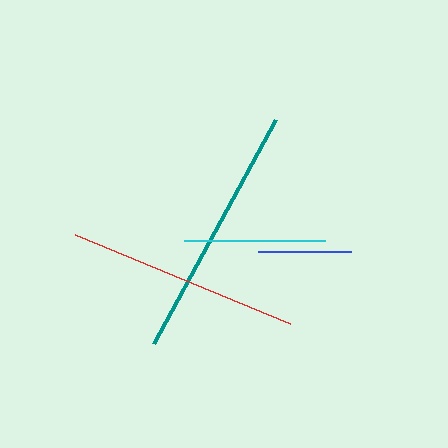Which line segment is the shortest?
The blue line is the shortest at approximately 93 pixels.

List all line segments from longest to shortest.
From longest to shortest: teal, red, cyan, blue.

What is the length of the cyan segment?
The cyan segment is approximately 142 pixels long.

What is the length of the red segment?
The red segment is approximately 233 pixels long.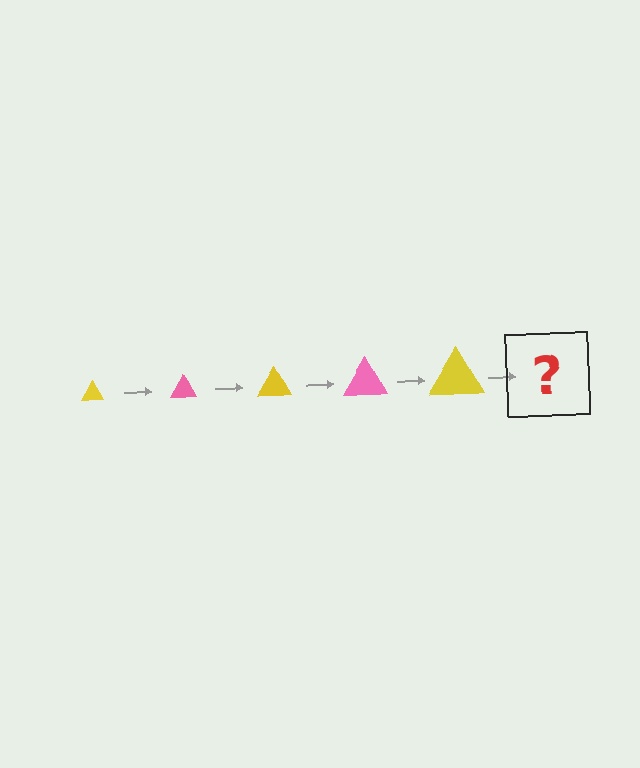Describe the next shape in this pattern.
It should be a pink triangle, larger than the previous one.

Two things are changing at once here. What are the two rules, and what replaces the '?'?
The two rules are that the triangle grows larger each step and the color cycles through yellow and pink. The '?' should be a pink triangle, larger than the previous one.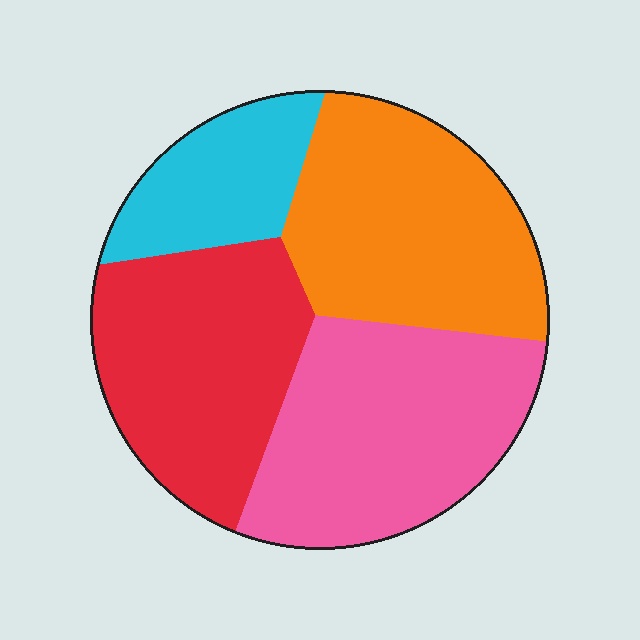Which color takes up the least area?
Cyan, at roughly 15%.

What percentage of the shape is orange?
Orange takes up about one quarter (1/4) of the shape.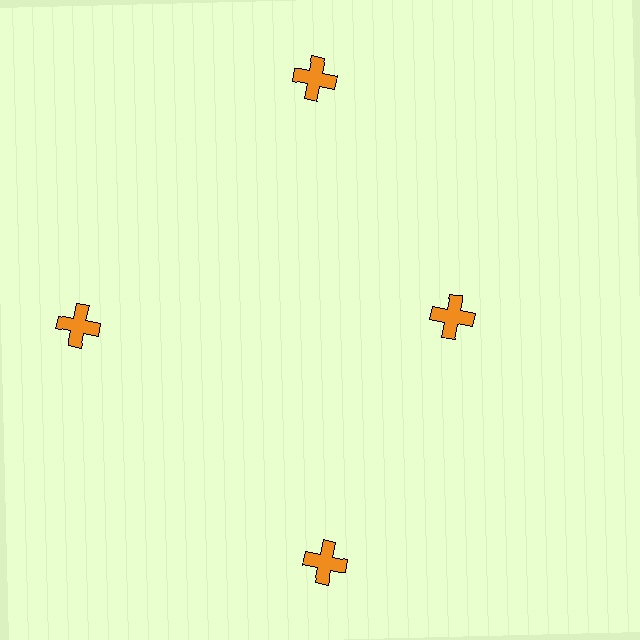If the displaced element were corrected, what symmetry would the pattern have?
It would have 4-fold rotational symmetry — the pattern would map onto itself every 90 degrees.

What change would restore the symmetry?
The symmetry would be restored by moving it outward, back onto the ring so that all 4 crosses sit at equal angles and equal distance from the center.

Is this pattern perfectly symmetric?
No. The 4 orange crosses are arranged in a ring, but one element near the 3 o'clock position is pulled inward toward the center, breaking the 4-fold rotational symmetry.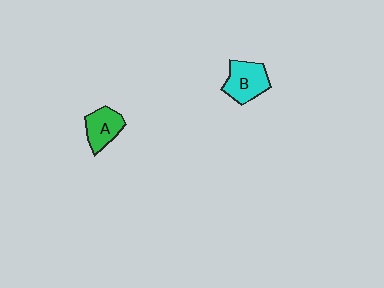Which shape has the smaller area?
Shape A (green).